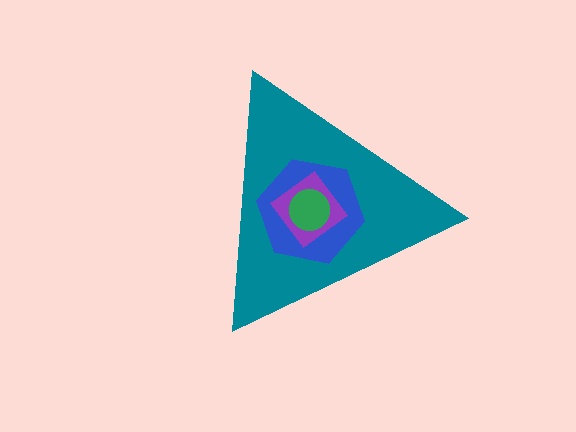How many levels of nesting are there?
4.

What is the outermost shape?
The teal triangle.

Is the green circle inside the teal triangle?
Yes.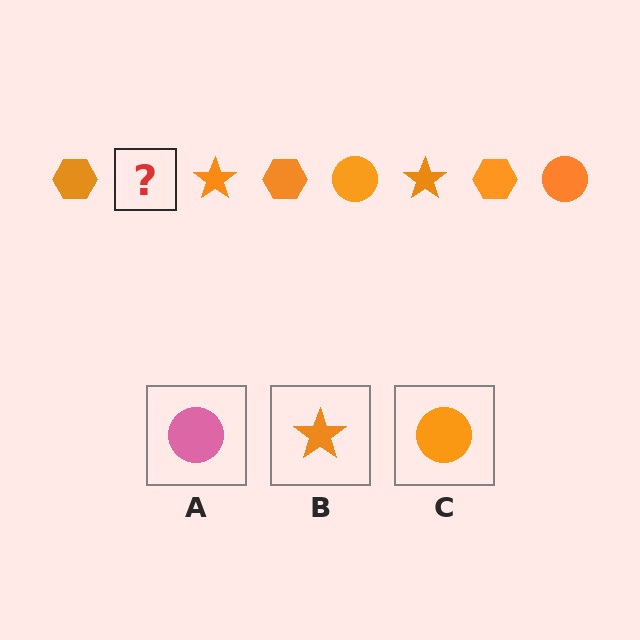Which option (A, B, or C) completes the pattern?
C.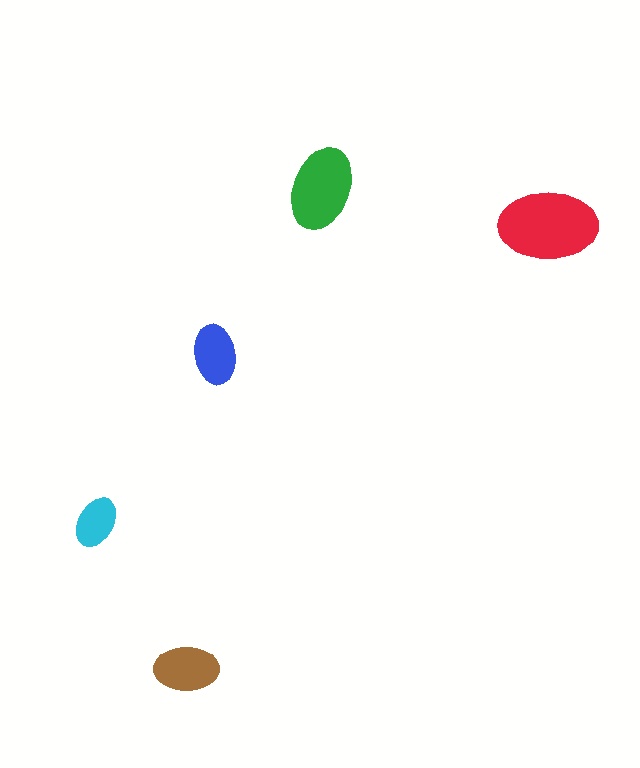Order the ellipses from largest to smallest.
the red one, the green one, the brown one, the blue one, the cyan one.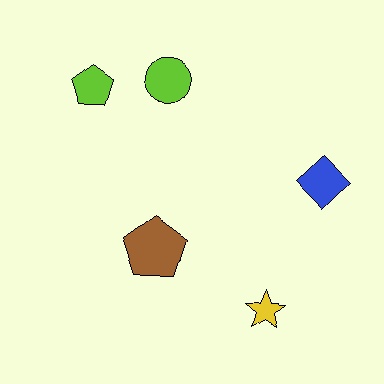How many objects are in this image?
There are 5 objects.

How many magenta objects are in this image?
There are no magenta objects.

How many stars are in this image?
There is 1 star.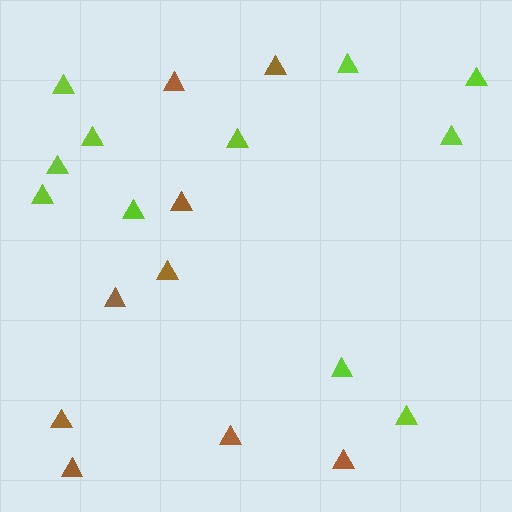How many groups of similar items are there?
There are 2 groups: one group of lime triangles (11) and one group of brown triangles (9).